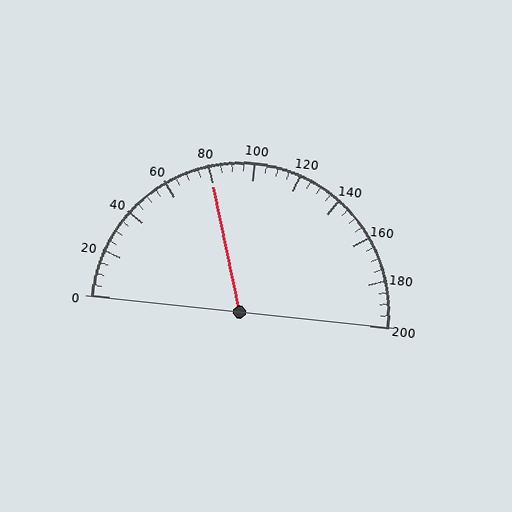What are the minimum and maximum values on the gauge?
The gauge ranges from 0 to 200.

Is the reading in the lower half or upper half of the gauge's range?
The reading is in the lower half of the range (0 to 200).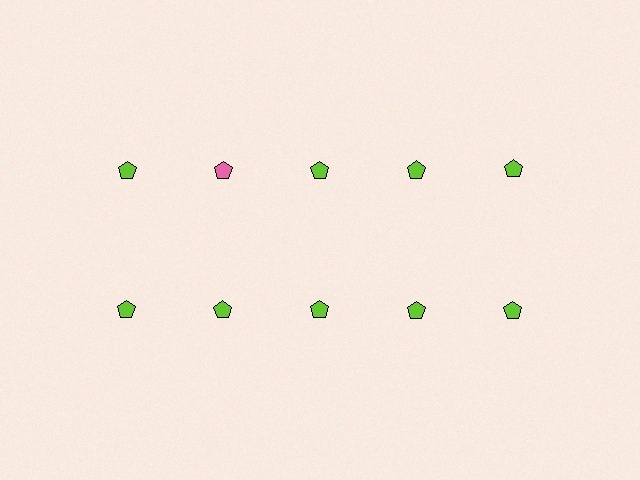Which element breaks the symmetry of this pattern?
The pink pentagon in the top row, second from left column breaks the symmetry. All other shapes are lime pentagons.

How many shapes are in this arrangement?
There are 10 shapes arranged in a grid pattern.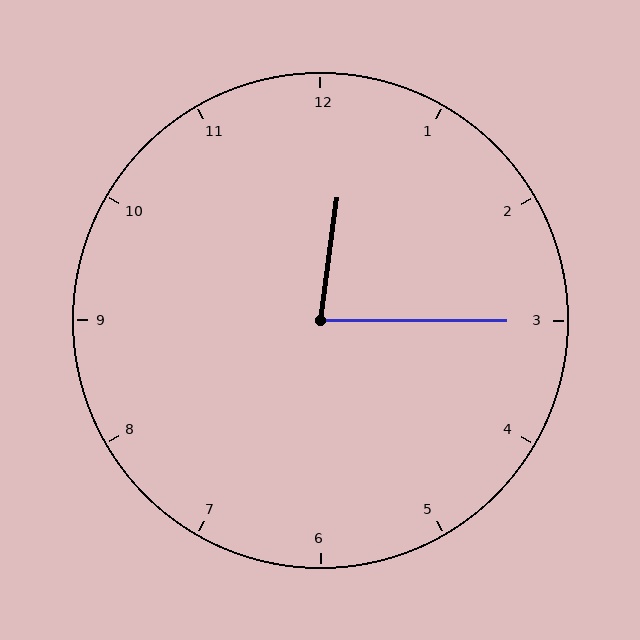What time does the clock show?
12:15.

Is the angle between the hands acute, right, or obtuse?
It is acute.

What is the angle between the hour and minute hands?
Approximately 82 degrees.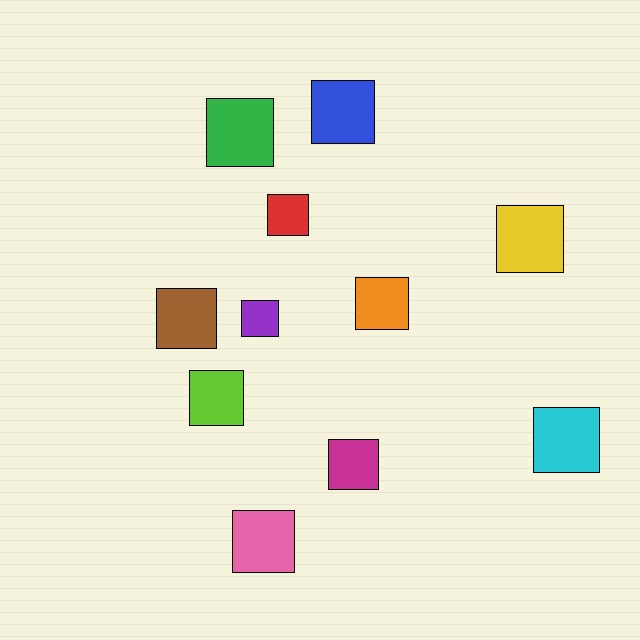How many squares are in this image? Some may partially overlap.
There are 11 squares.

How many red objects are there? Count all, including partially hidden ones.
There is 1 red object.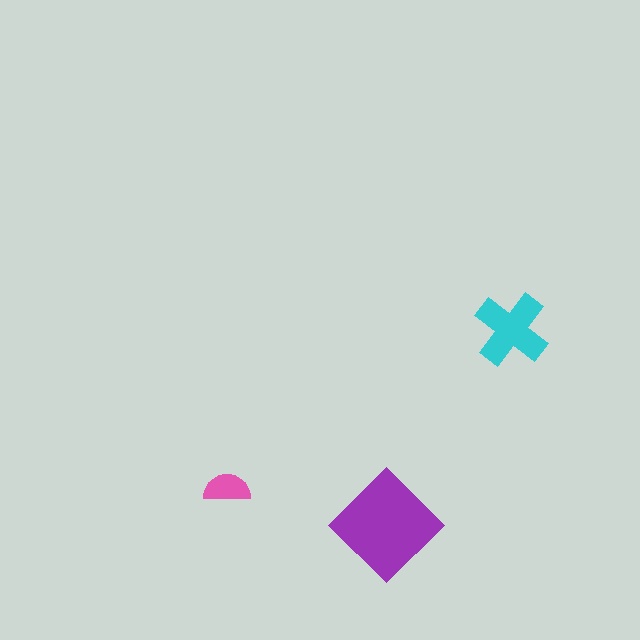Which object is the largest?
The purple diamond.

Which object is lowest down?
The purple diamond is bottommost.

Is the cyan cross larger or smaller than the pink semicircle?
Larger.